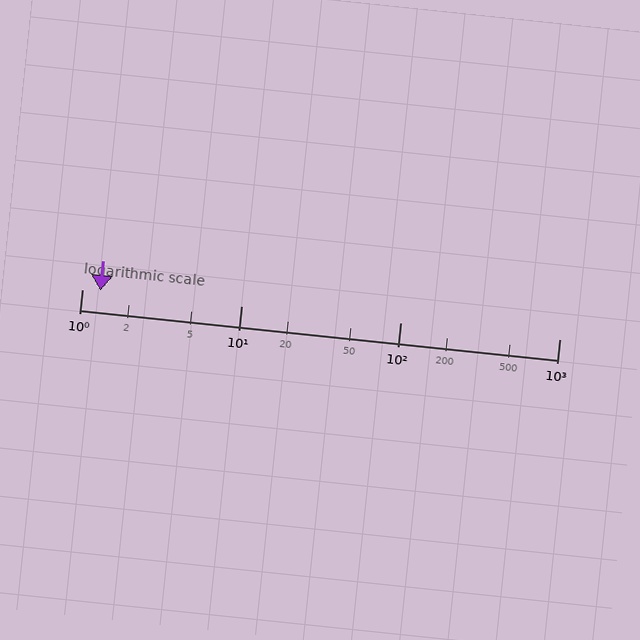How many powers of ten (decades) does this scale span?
The scale spans 3 decades, from 1 to 1000.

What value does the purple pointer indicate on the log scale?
The pointer indicates approximately 1.3.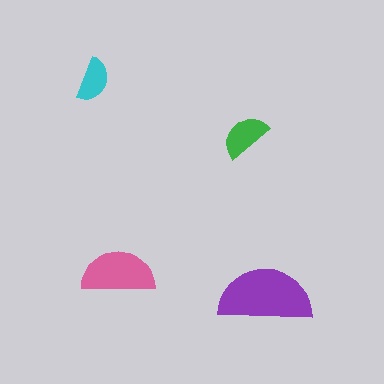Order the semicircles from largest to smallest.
the purple one, the pink one, the green one, the cyan one.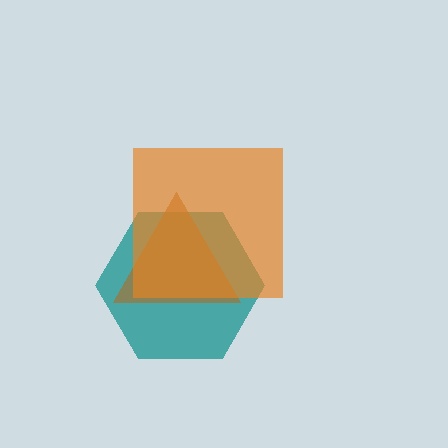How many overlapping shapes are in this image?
There are 3 overlapping shapes in the image.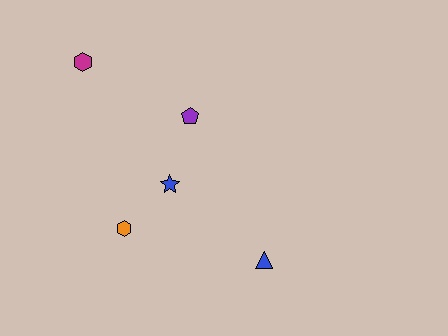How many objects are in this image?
There are 5 objects.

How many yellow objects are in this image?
There are no yellow objects.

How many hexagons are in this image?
There are 2 hexagons.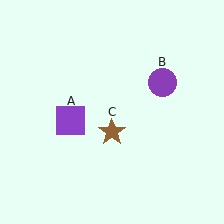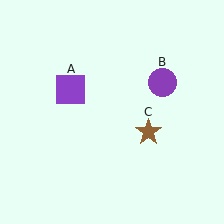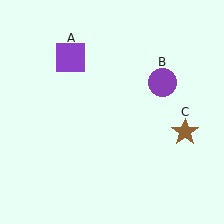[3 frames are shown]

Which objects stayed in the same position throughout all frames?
Purple circle (object B) remained stationary.